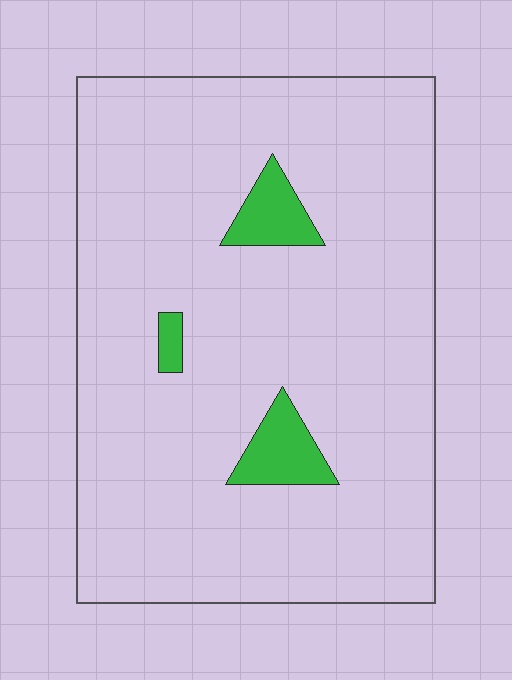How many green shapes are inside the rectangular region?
3.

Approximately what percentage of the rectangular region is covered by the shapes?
Approximately 5%.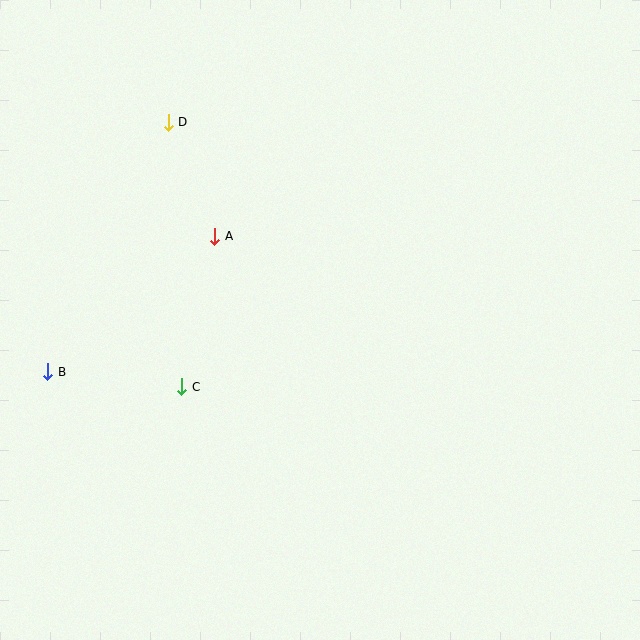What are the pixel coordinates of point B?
Point B is at (48, 372).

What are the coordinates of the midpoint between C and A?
The midpoint between C and A is at (198, 312).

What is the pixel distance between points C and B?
The distance between C and B is 135 pixels.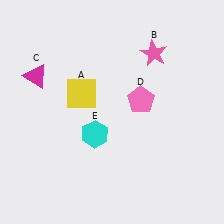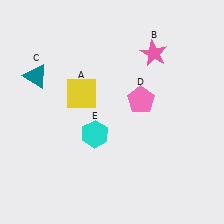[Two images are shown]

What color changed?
The triangle (C) changed from magenta in Image 1 to teal in Image 2.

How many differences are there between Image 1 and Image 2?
There is 1 difference between the two images.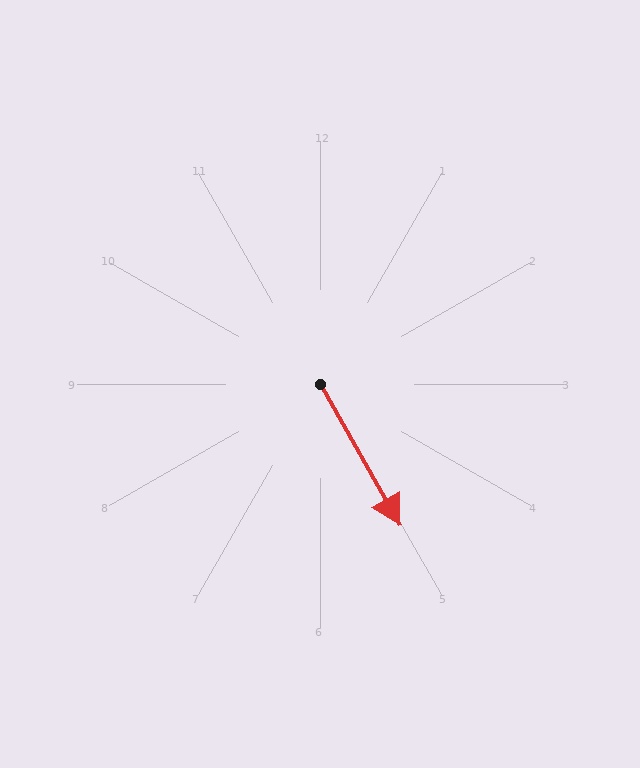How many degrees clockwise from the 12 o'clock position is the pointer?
Approximately 150 degrees.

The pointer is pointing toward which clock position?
Roughly 5 o'clock.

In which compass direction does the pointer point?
Southeast.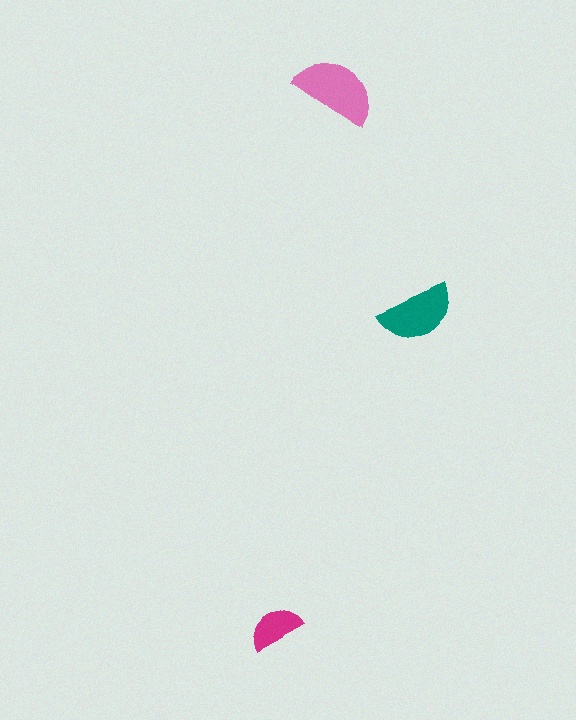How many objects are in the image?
There are 3 objects in the image.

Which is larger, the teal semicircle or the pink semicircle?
The pink one.